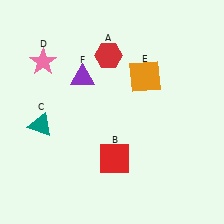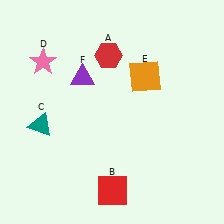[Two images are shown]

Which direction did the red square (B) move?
The red square (B) moved down.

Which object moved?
The red square (B) moved down.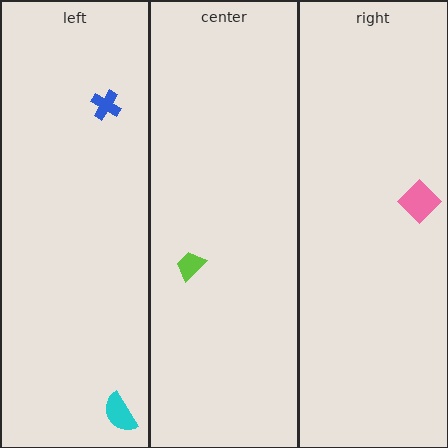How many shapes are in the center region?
1.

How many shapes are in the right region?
1.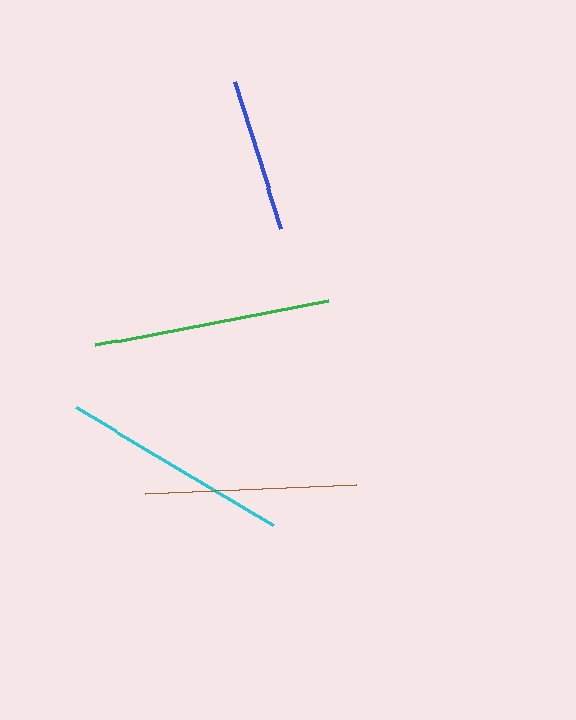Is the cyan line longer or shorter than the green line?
The green line is longer than the cyan line.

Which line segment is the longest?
The green line is the longest at approximately 238 pixels.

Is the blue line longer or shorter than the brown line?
The brown line is longer than the blue line.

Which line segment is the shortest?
The blue line is the shortest at approximately 154 pixels.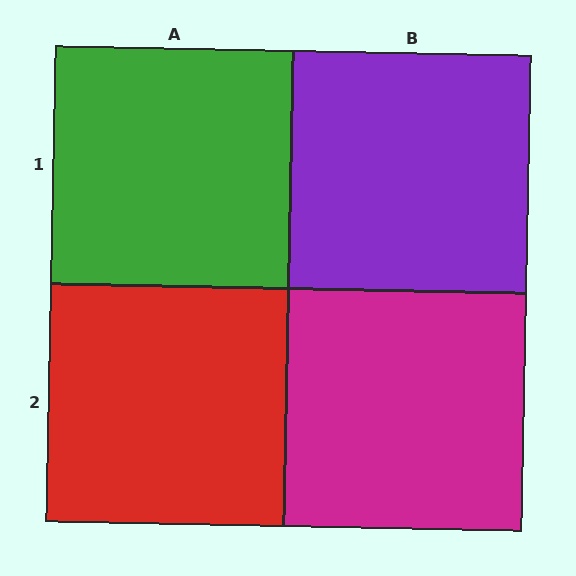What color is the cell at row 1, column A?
Green.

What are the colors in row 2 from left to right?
Red, magenta.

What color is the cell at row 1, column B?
Purple.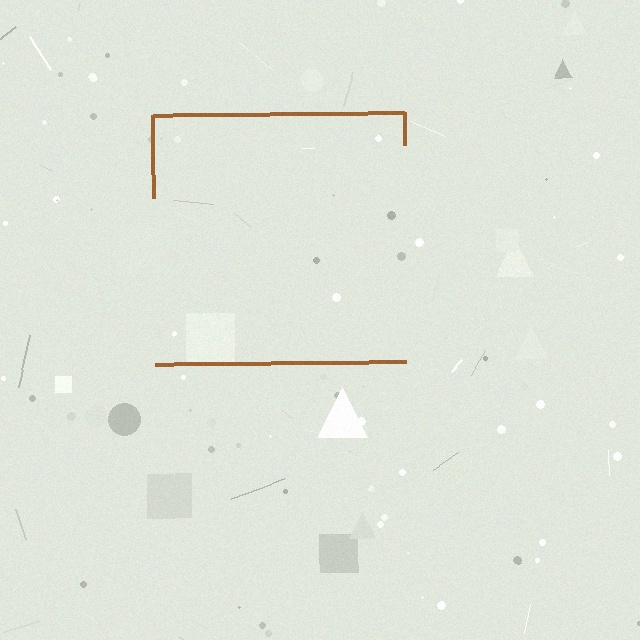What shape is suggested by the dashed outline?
The dashed outline suggests a square.